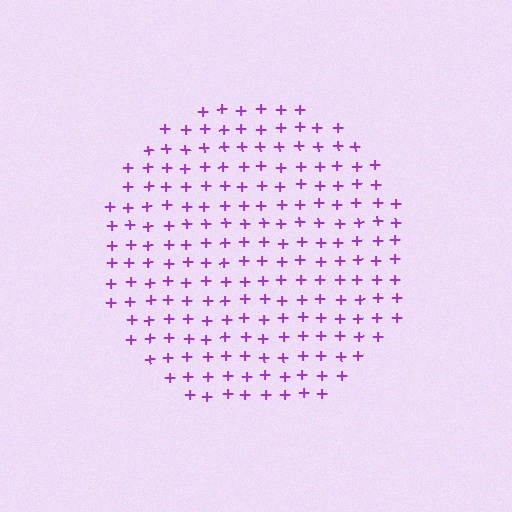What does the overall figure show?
The overall figure shows a circle.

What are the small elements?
The small elements are plus signs.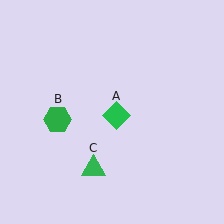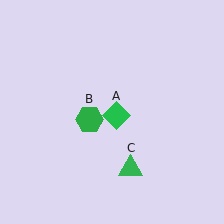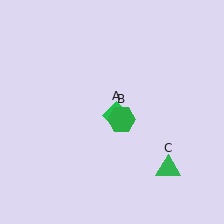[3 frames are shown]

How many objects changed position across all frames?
2 objects changed position: green hexagon (object B), green triangle (object C).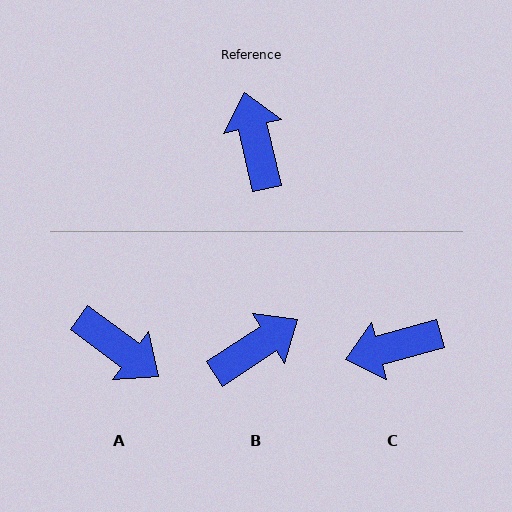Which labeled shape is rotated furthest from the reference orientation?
A, about 140 degrees away.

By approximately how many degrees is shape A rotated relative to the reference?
Approximately 140 degrees clockwise.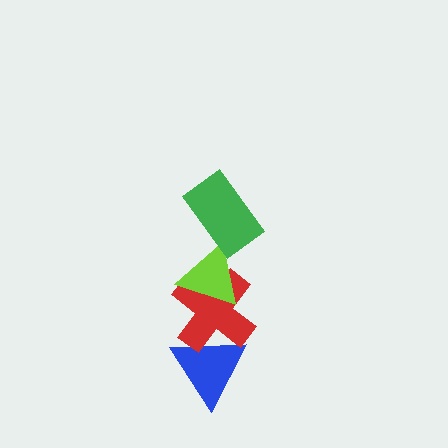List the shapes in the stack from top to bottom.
From top to bottom: the green rectangle, the lime triangle, the red cross, the blue triangle.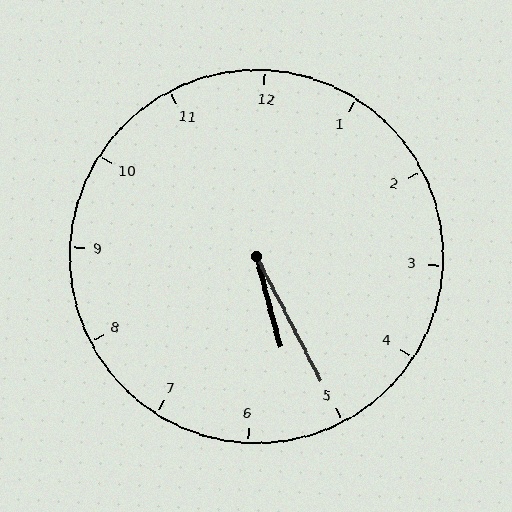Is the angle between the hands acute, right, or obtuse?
It is acute.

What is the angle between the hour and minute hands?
Approximately 12 degrees.